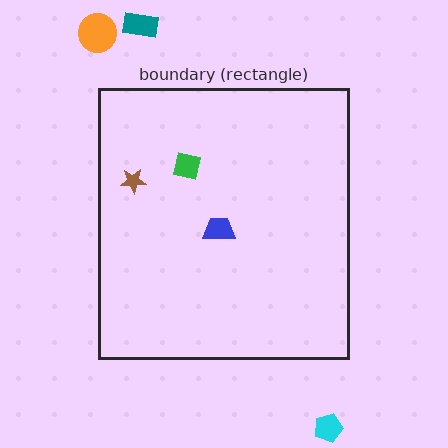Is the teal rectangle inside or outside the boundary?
Outside.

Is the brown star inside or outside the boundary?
Inside.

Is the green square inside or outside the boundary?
Inside.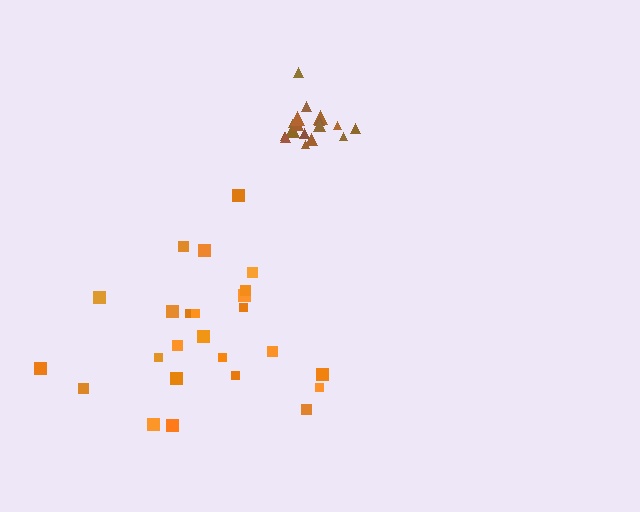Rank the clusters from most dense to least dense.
brown, orange.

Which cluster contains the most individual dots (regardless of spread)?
Orange (25).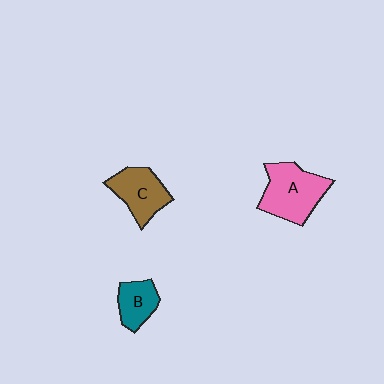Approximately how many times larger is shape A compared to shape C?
Approximately 1.3 times.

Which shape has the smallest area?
Shape B (teal).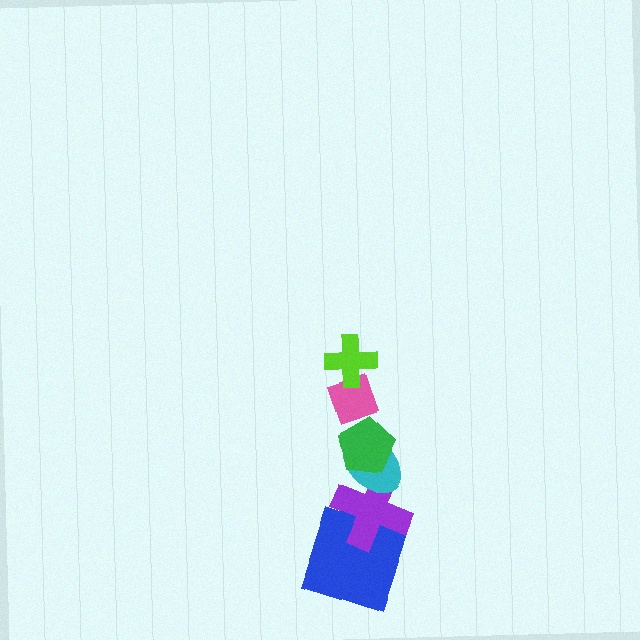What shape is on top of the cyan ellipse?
The green pentagon is on top of the cyan ellipse.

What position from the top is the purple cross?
The purple cross is 5th from the top.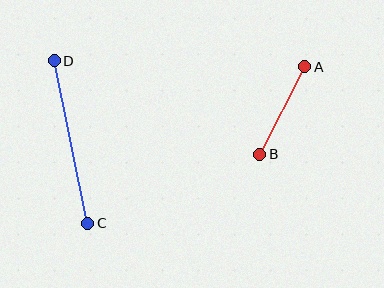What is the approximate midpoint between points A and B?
The midpoint is at approximately (282, 111) pixels.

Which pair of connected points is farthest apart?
Points C and D are farthest apart.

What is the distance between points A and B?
The distance is approximately 98 pixels.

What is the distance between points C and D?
The distance is approximately 166 pixels.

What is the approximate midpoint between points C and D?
The midpoint is at approximately (71, 142) pixels.